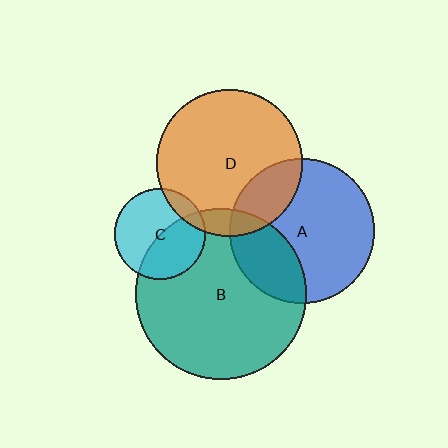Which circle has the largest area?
Circle B (teal).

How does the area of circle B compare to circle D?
Approximately 1.4 times.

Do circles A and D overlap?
Yes.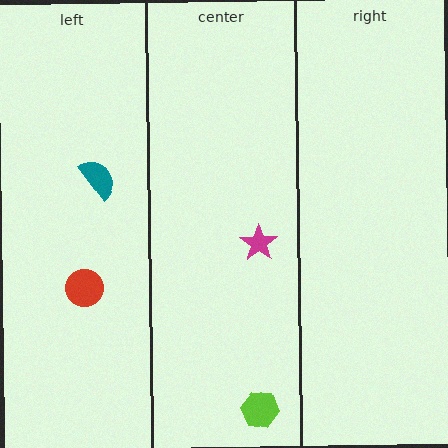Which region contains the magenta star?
The center region.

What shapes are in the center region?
The lime hexagon, the magenta star.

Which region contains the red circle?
The left region.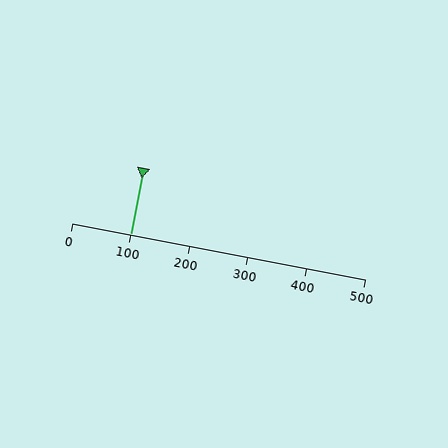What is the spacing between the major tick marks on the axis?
The major ticks are spaced 100 apart.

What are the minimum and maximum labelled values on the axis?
The axis runs from 0 to 500.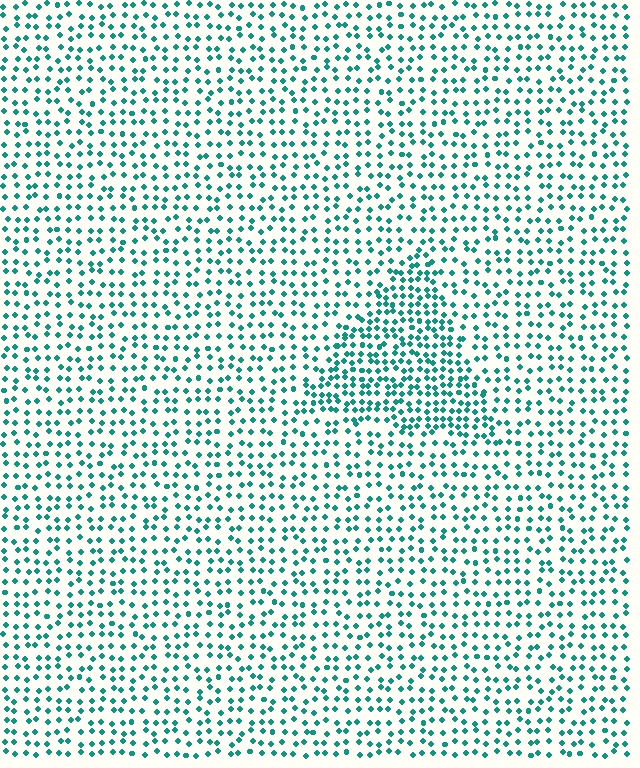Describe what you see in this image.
The image contains small teal elements arranged at two different densities. A triangle-shaped region is visible where the elements are more densely packed than the surrounding area.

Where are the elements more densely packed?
The elements are more densely packed inside the triangle boundary.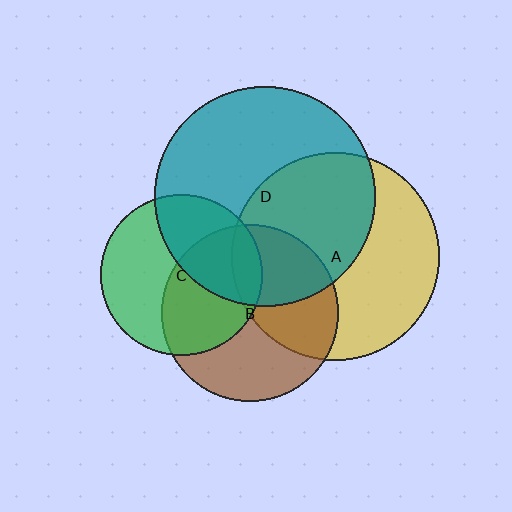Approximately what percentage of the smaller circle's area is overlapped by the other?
Approximately 40%.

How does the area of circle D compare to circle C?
Approximately 1.9 times.